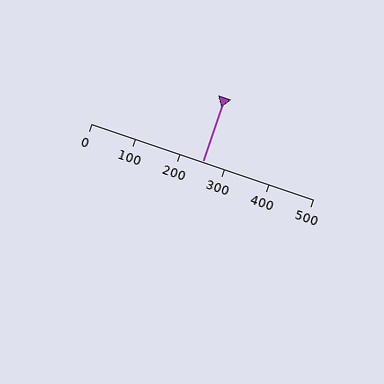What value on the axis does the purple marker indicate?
The marker indicates approximately 250.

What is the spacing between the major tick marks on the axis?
The major ticks are spaced 100 apart.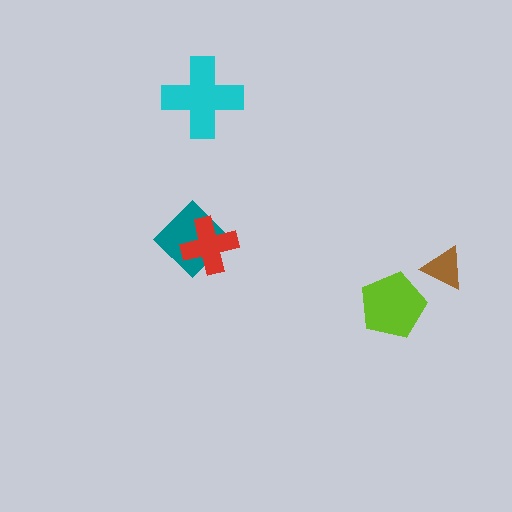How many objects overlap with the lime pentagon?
0 objects overlap with the lime pentagon.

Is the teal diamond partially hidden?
Yes, it is partially covered by another shape.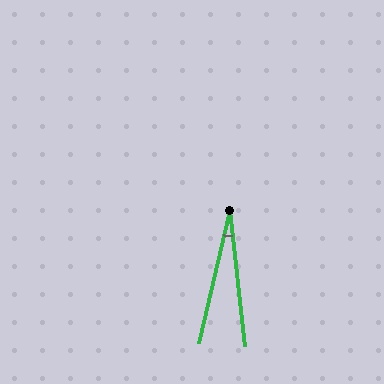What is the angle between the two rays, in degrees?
Approximately 19 degrees.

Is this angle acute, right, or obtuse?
It is acute.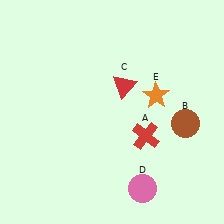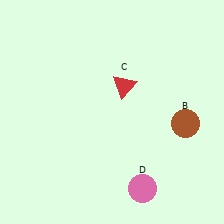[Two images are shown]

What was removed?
The orange star (E), the red cross (A) were removed in Image 2.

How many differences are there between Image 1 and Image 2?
There are 2 differences between the two images.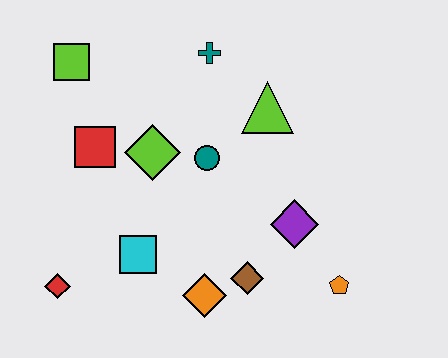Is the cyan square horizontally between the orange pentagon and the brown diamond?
No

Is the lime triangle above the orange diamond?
Yes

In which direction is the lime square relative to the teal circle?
The lime square is to the left of the teal circle.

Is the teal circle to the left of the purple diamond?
Yes